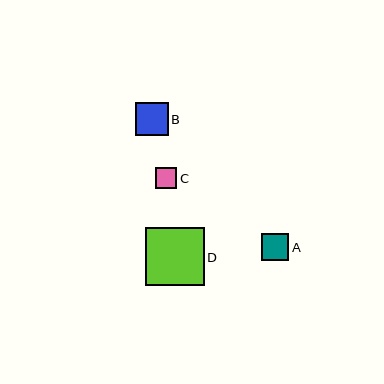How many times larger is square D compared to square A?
Square D is approximately 2.2 times the size of square A.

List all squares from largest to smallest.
From largest to smallest: D, B, A, C.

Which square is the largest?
Square D is the largest with a size of approximately 59 pixels.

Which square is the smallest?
Square C is the smallest with a size of approximately 21 pixels.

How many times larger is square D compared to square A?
Square D is approximately 2.2 times the size of square A.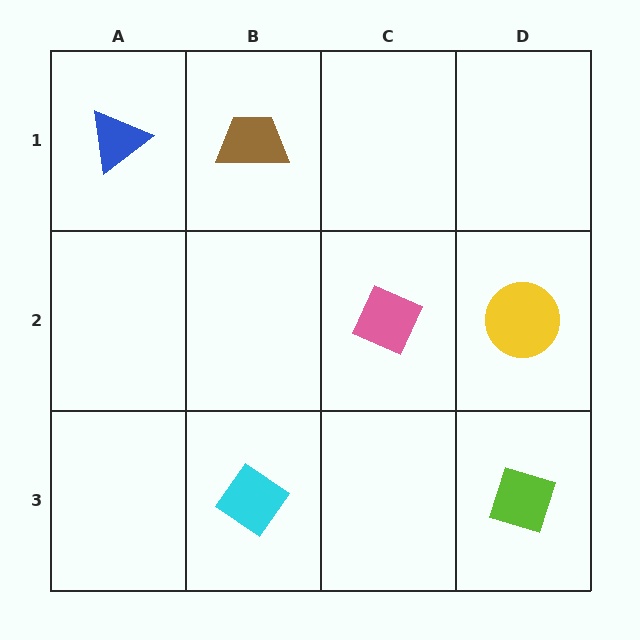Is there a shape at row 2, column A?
No, that cell is empty.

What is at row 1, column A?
A blue triangle.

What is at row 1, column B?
A brown trapezoid.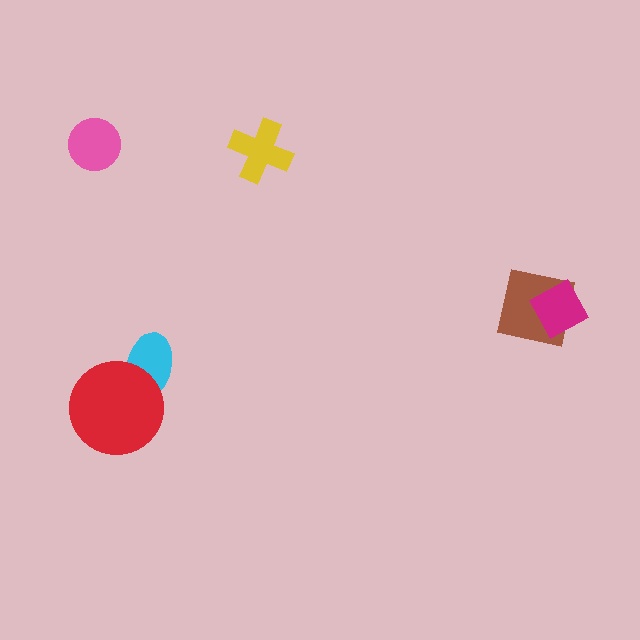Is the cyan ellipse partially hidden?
Yes, it is partially covered by another shape.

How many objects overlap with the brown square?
1 object overlaps with the brown square.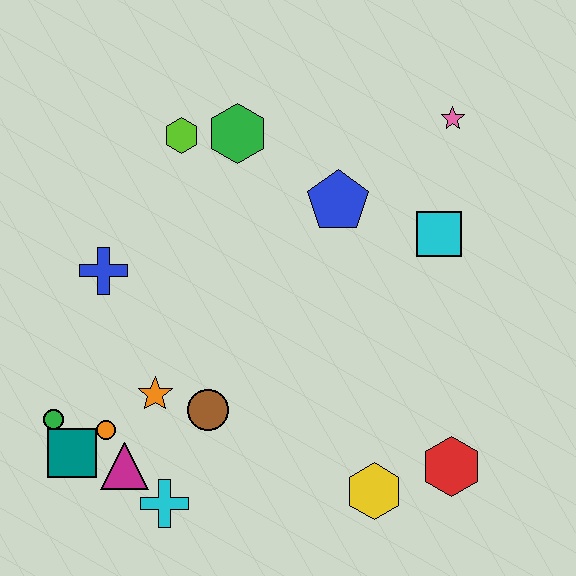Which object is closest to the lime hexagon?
The green hexagon is closest to the lime hexagon.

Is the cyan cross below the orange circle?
Yes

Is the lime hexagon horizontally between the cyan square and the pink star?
No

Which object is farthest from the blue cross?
The red hexagon is farthest from the blue cross.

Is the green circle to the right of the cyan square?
No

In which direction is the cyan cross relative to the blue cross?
The cyan cross is below the blue cross.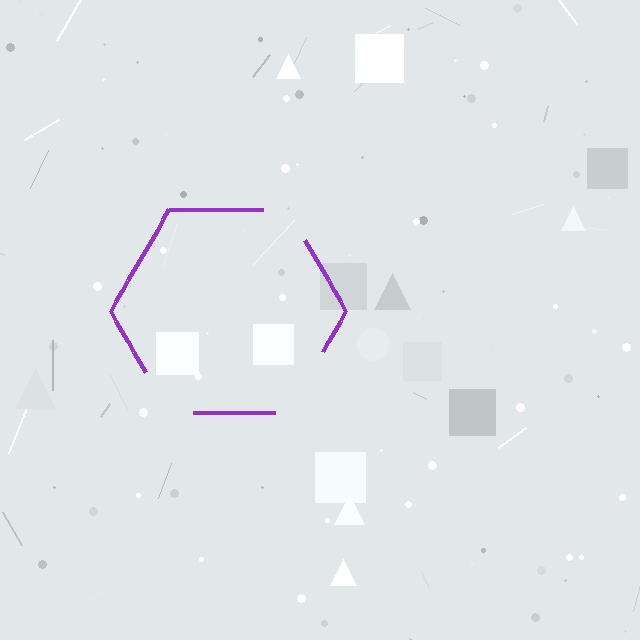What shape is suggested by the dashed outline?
The dashed outline suggests a hexagon.